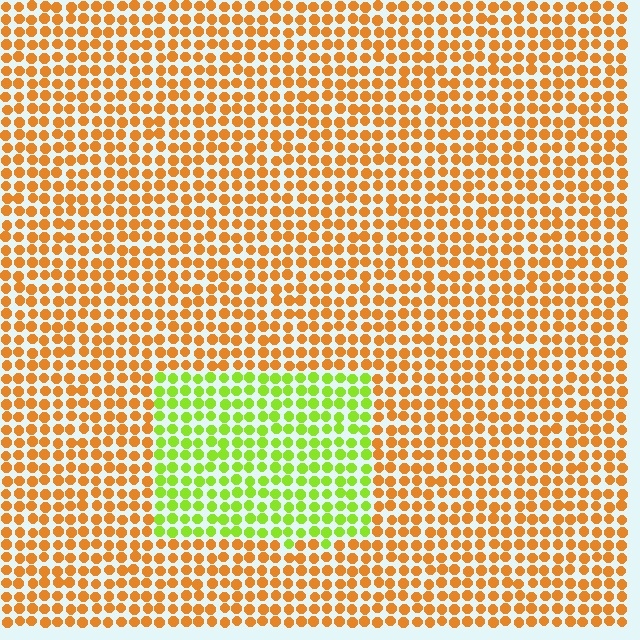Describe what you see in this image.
The image is filled with small orange elements in a uniform arrangement. A rectangle-shaped region is visible where the elements are tinted to a slightly different hue, forming a subtle color boundary.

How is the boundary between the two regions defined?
The boundary is defined purely by a slight shift in hue (about 60 degrees). Spacing, size, and orientation are identical on both sides.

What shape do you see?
I see a rectangle.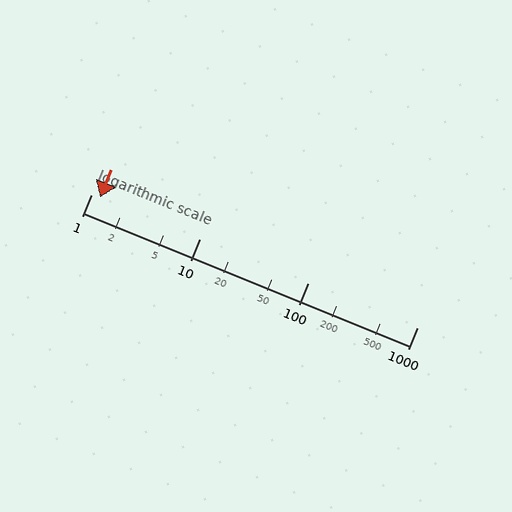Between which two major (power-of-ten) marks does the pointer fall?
The pointer is between 1 and 10.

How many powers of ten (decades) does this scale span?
The scale spans 3 decades, from 1 to 1000.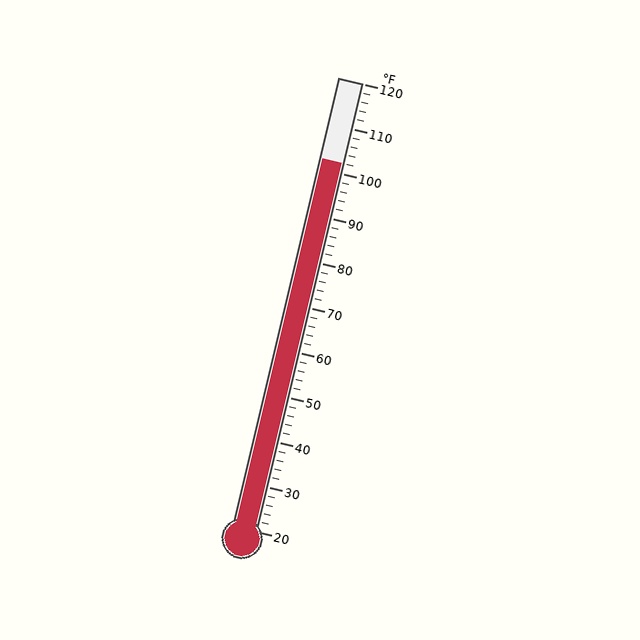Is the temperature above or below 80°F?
The temperature is above 80°F.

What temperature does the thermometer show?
The thermometer shows approximately 102°F.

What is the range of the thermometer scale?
The thermometer scale ranges from 20°F to 120°F.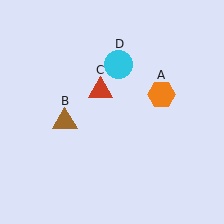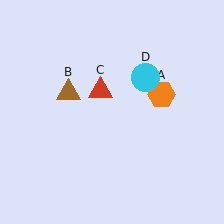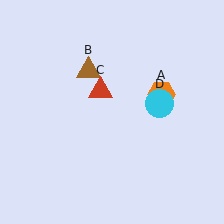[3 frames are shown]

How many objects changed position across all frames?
2 objects changed position: brown triangle (object B), cyan circle (object D).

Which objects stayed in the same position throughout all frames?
Orange hexagon (object A) and red triangle (object C) remained stationary.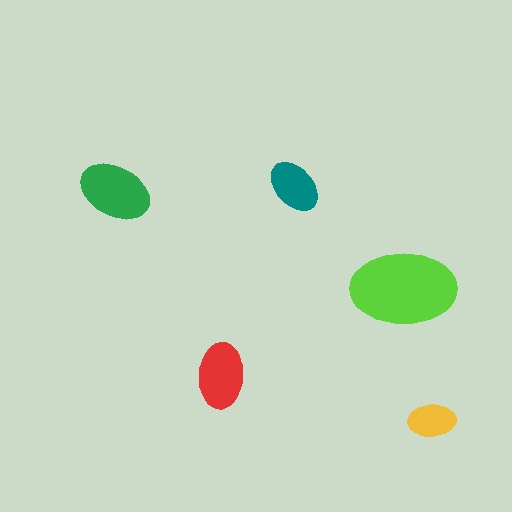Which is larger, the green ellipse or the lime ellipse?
The lime one.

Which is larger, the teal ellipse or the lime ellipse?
The lime one.